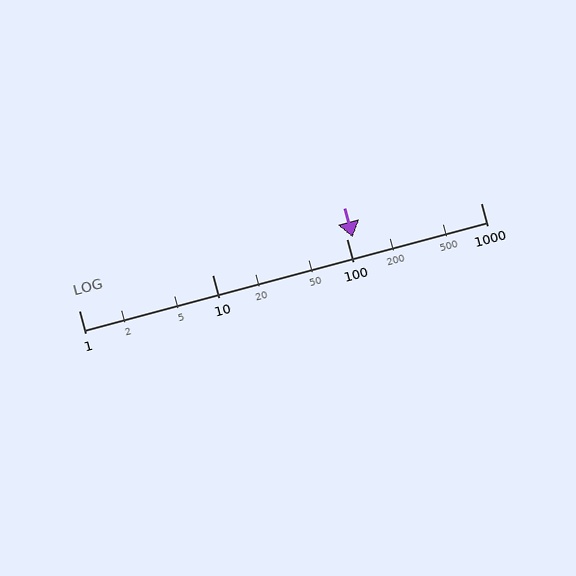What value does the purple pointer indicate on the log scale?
The pointer indicates approximately 110.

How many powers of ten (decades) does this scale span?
The scale spans 3 decades, from 1 to 1000.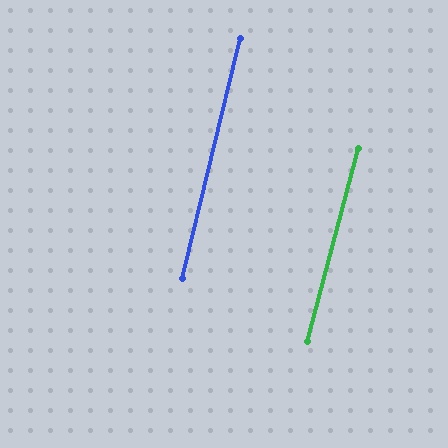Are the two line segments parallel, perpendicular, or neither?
Parallel — their directions differ by only 1.2°.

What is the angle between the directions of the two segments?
Approximately 1 degree.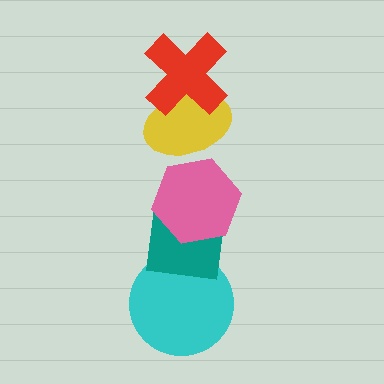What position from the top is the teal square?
The teal square is 4th from the top.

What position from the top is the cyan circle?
The cyan circle is 5th from the top.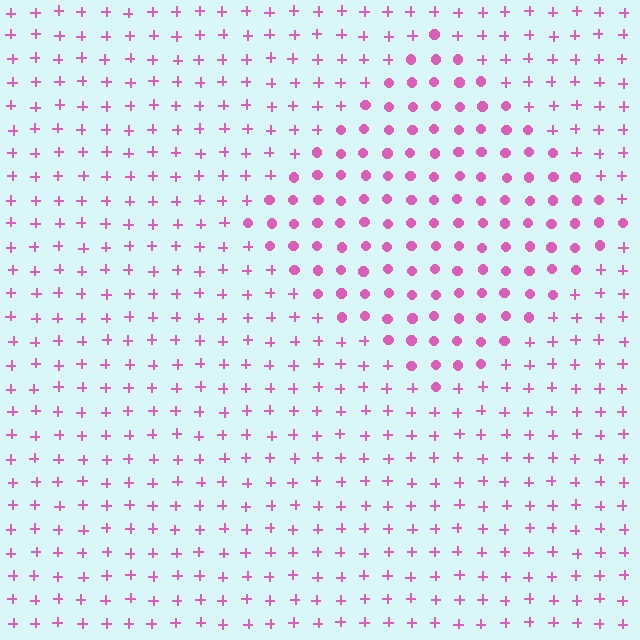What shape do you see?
I see a diamond.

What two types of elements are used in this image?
The image uses circles inside the diamond region and plus signs outside it.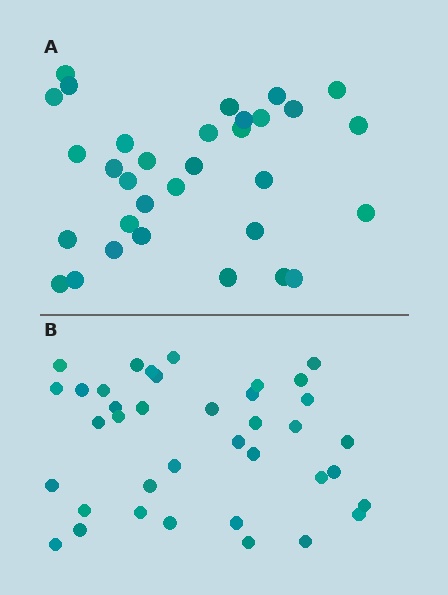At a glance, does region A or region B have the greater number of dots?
Region B (the bottom region) has more dots.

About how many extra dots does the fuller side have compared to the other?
Region B has about 6 more dots than region A.